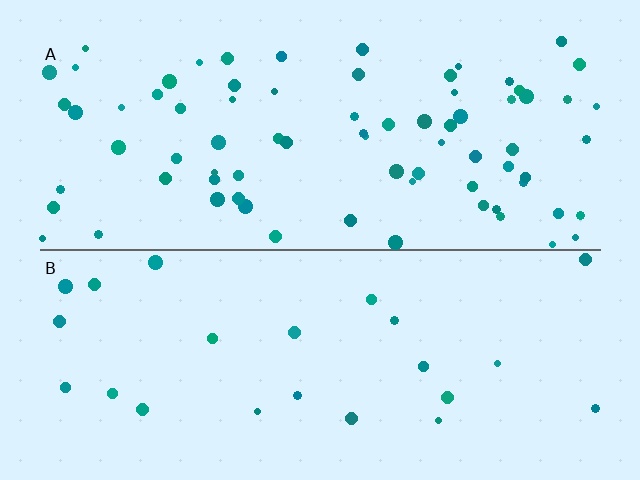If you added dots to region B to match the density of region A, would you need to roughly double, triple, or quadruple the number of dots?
Approximately triple.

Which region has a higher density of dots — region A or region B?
A (the top).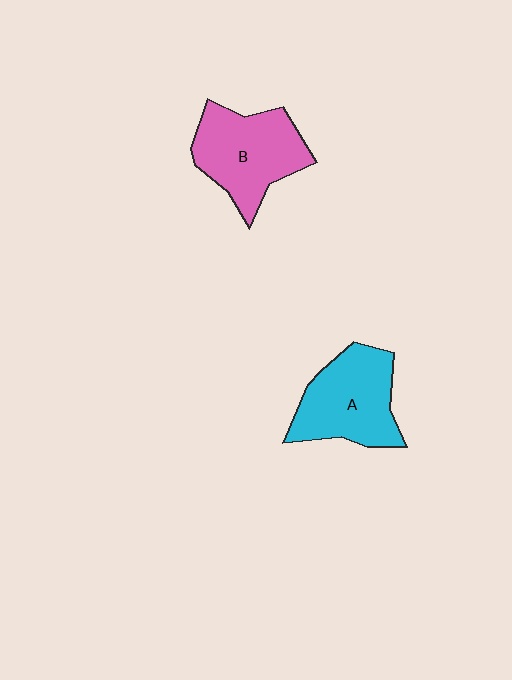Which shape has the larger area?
Shape B (pink).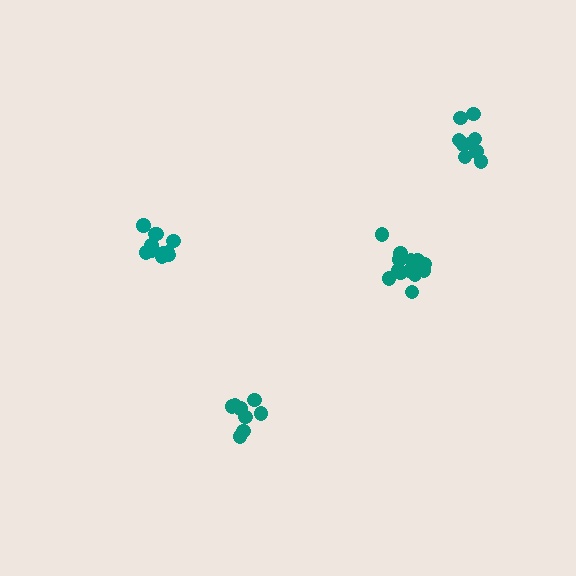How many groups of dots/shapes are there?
There are 4 groups.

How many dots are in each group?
Group 1: 8 dots, Group 2: 12 dots, Group 3: 13 dots, Group 4: 9 dots (42 total).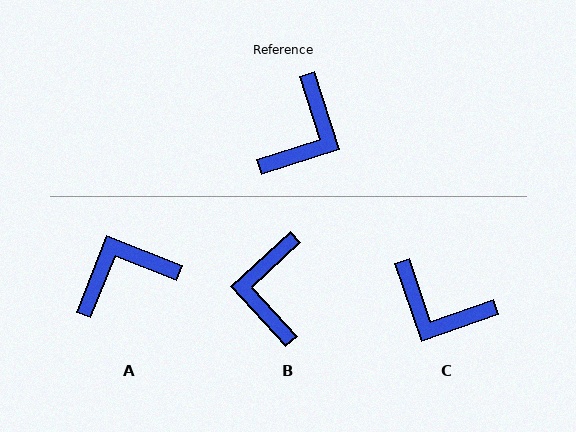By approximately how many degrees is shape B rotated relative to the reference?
Approximately 155 degrees clockwise.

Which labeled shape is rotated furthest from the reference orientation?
B, about 155 degrees away.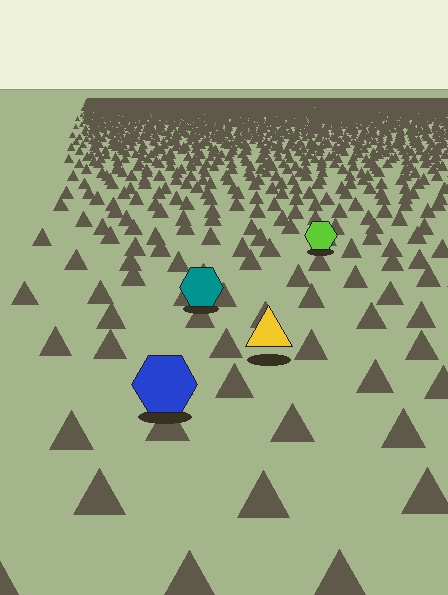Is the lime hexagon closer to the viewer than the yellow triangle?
No. The yellow triangle is closer — you can tell from the texture gradient: the ground texture is coarser near it.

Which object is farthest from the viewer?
The lime hexagon is farthest from the viewer. It appears smaller and the ground texture around it is denser.